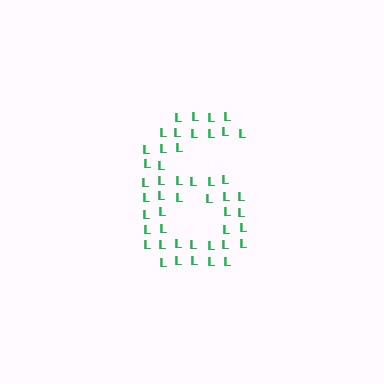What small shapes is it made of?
It is made of small letter L's.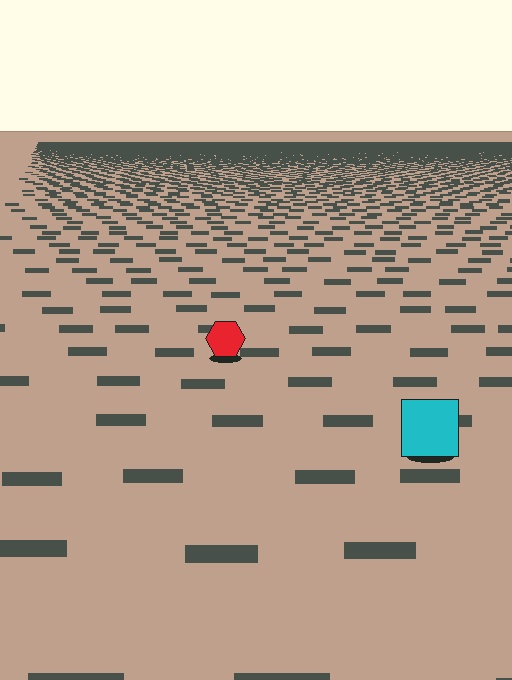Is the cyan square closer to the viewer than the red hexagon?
Yes. The cyan square is closer — you can tell from the texture gradient: the ground texture is coarser near it.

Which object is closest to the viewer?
The cyan square is closest. The texture marks near it are larger and more spread out.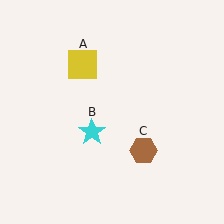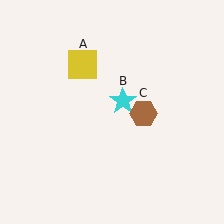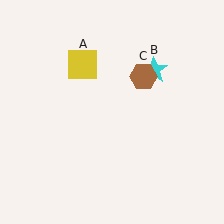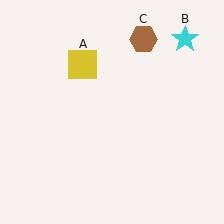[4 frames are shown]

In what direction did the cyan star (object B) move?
The cyan star (object B) moved up and to the right.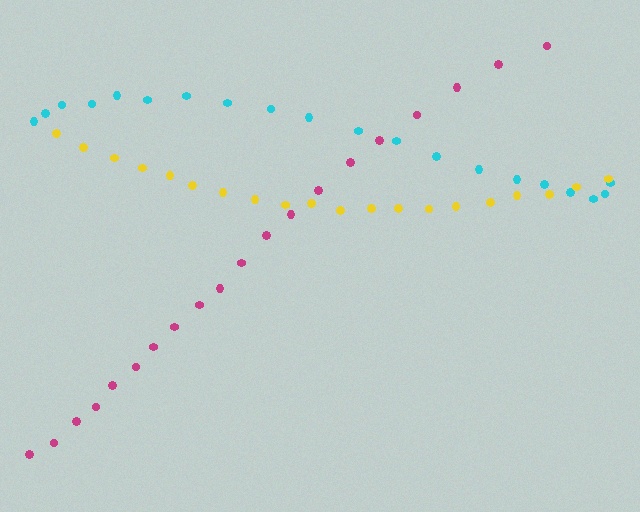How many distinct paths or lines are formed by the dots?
There are 3 distinct paths.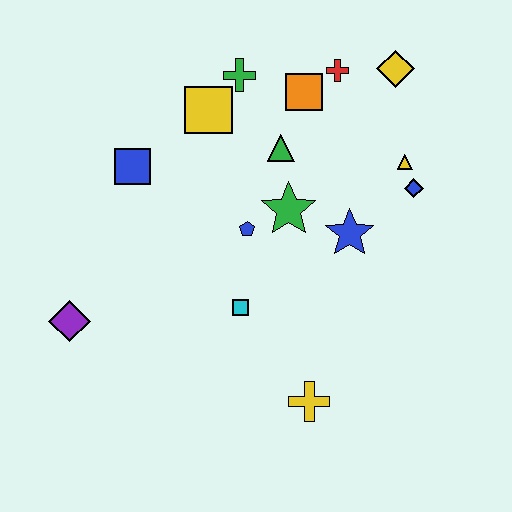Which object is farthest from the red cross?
The purple diamond is farthest from the red cross.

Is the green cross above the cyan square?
Yes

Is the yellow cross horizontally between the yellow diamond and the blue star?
No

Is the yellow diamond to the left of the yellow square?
No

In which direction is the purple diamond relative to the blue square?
The purple diamond is below the blue square.